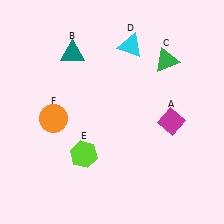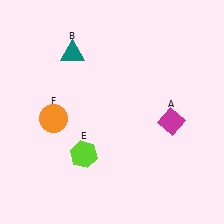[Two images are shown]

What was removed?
The cyan triangle (D), the green triangle (C) were removed in Image 2.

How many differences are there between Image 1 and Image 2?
There are 2 differences between the two images.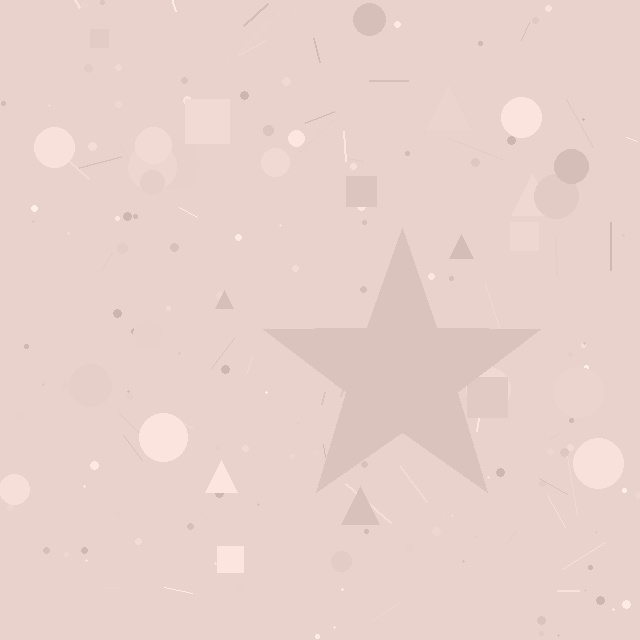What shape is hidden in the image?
A star is hidden in the image.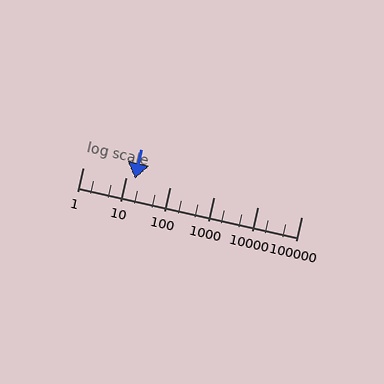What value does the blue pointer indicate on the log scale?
The pointer indicates approximately 16.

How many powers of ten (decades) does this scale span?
The scale spans 5 decades, from 1 to 100000.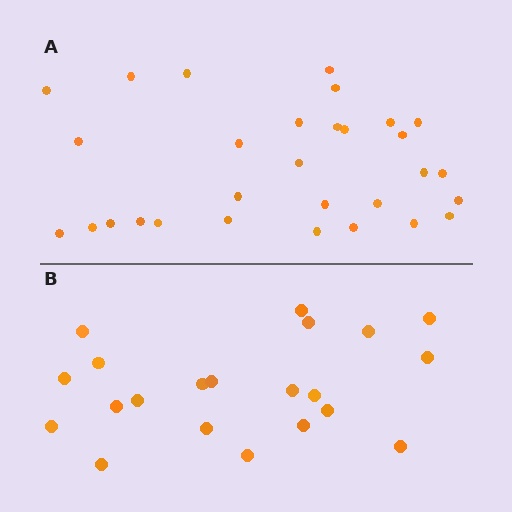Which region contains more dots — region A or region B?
Region A (the top region) has more dots.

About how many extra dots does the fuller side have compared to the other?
Region A has roughly 8 or so more dots than region B.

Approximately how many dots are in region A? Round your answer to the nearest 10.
About 30 dots.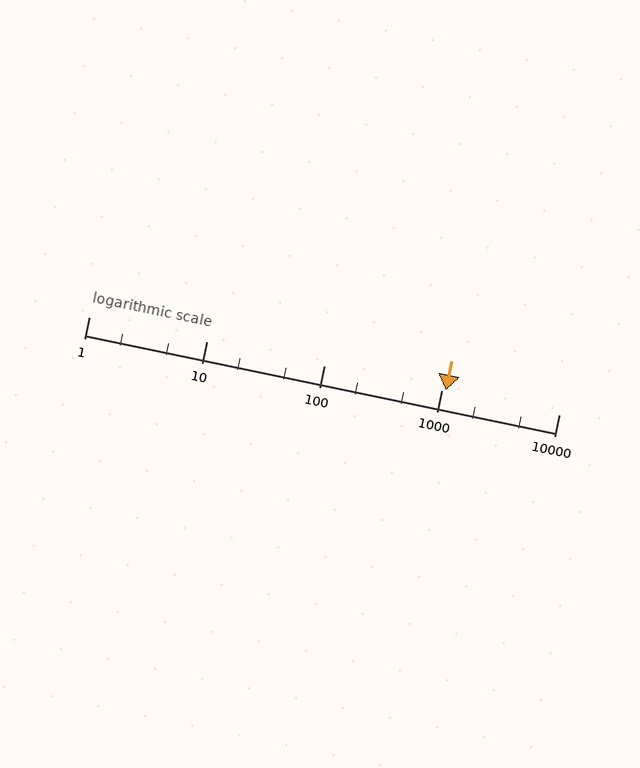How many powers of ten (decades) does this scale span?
The scale spans 4 decades, from 1 to 10000.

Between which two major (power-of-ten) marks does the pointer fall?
The pointer is between 1000 and 10000.